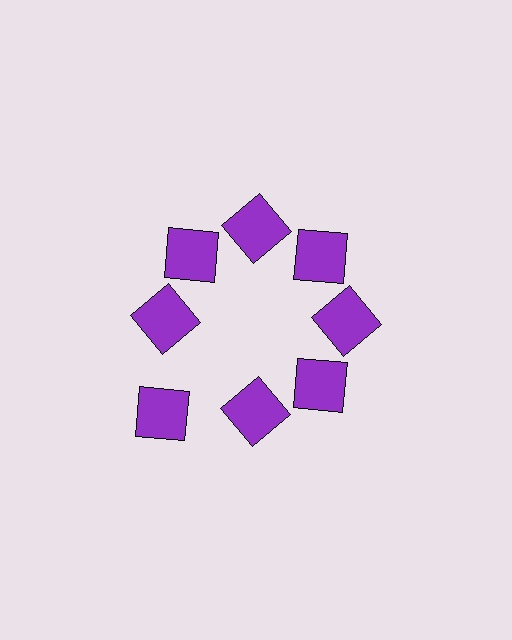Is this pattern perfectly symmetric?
No. The 8 purple squares are arranged in a ring, but one element near the 8 o'clock position is pushed outward from the center, breaking the 8-fold rotational symmetry.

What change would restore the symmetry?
The symmetry would be restored by moving it inward, back onto the ring so that all 8 squares sit at equal angles and equal distance from the center.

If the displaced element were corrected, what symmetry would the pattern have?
It would have 8-fold rotational symmetry — the pattern would map onto itself every 45 degrees.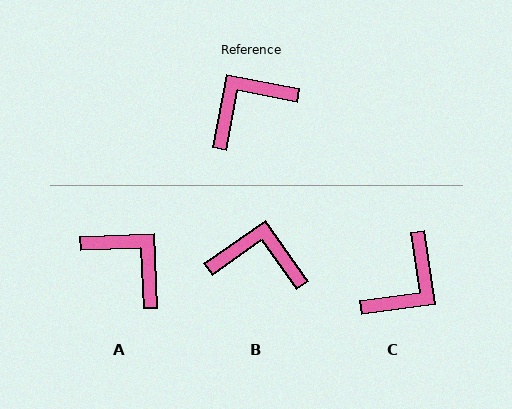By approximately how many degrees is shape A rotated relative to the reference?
Approximately 77 degrees clockwise.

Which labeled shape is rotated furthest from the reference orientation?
C, about 161 degrees away.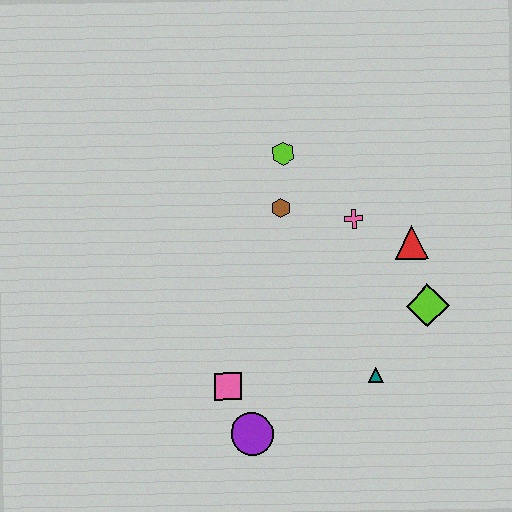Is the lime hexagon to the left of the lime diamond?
Yes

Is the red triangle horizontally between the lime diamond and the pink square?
Yes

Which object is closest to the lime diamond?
The red triangle is closest to the lime diamond.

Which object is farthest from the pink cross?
The purple circle is farthest from the pink cross.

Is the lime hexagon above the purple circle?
Yes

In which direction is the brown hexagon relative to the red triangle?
The brown hexagon is to the left of the red triangle.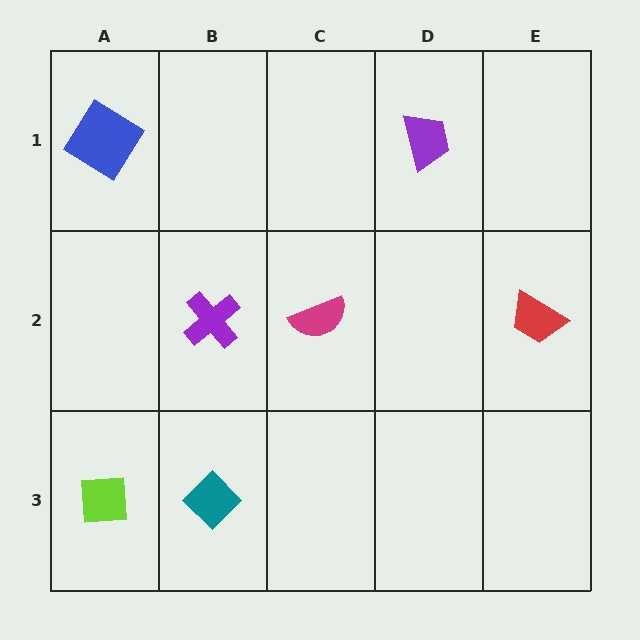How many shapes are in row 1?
2 shapes.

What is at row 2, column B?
A purple cross.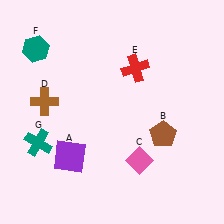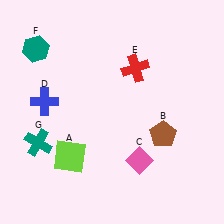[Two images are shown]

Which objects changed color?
A changed from purple to lime. D changed from brown to blue.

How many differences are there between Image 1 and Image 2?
There are 2 differences between the two images.